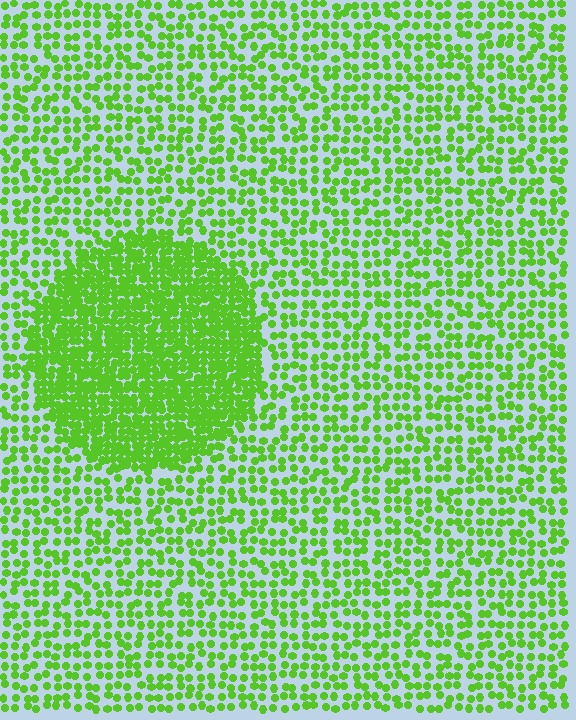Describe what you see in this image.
The image contains small lime elements arranged at two different densities. A circle-shaped region is visible where the elements are more densely packed than the surrounding area.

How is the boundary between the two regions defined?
The boundary is defined by a change in element density (approximately 2.2x ratio). All elements are the same color, size, and shape.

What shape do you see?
I see a circle.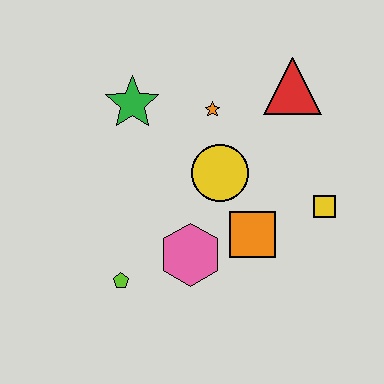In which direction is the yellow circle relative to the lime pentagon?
The yellow circle is above the lime pentagon.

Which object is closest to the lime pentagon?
The pink hexagon is closest to the lime pentagon.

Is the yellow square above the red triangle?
No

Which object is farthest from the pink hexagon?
The red triangle is farthest from the pink hexagon.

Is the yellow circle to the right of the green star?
Yes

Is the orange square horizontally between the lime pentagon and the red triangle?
Yes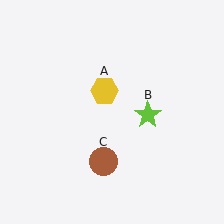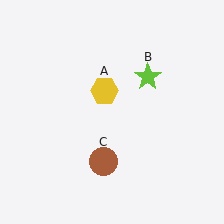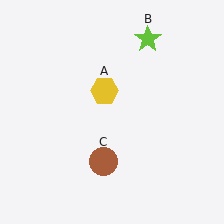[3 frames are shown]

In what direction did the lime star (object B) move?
The lime star (object B) moved up.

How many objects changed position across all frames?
1 object changed position: lime star (object B).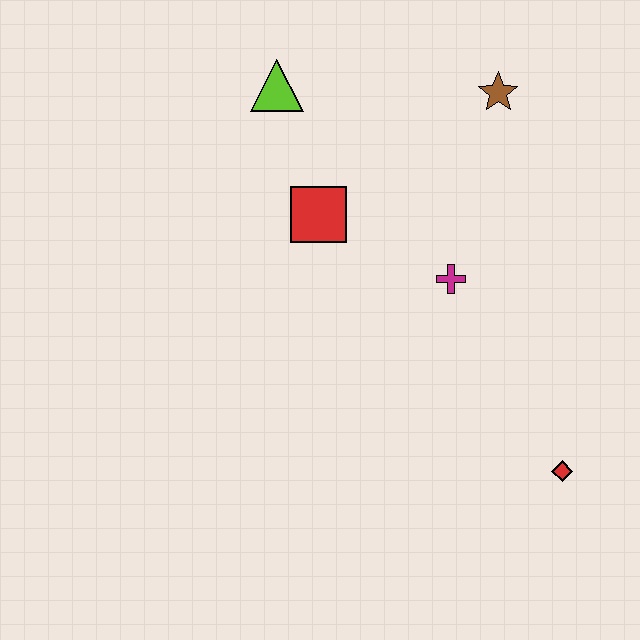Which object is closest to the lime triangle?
The red square is closest to the lime triangle.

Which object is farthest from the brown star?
The red diamond is farthest from the brown star.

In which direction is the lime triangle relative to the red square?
The lime triangle is above the red square.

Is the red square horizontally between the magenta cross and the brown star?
No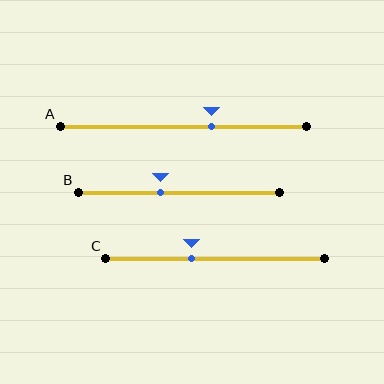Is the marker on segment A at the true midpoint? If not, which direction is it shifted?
No, the marker on segment A is shifted to the right by about 12% of the segment length.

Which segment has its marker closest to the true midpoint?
Segment B has its marker closest to the true midpoint.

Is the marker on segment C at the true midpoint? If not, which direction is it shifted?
No, the marker on segment C is shifted to the left by about 11% of the segment length.